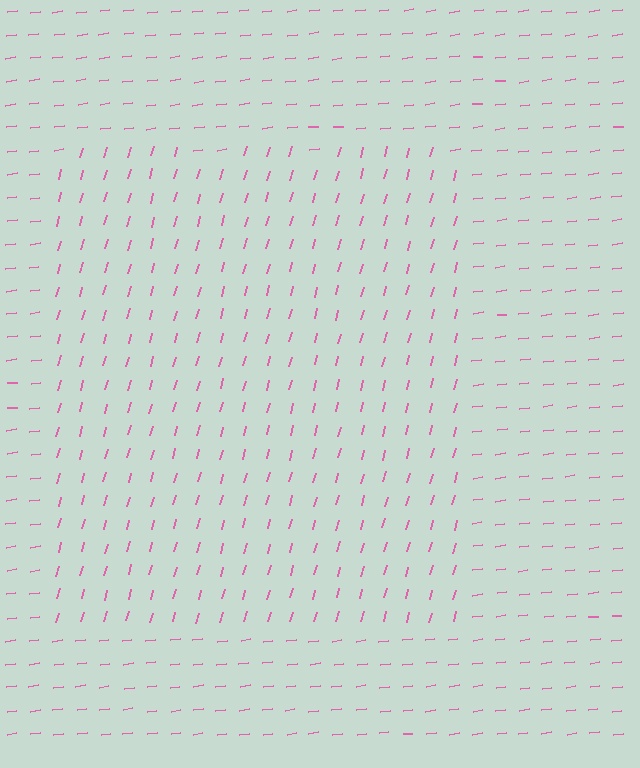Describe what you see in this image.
The image is filled with small pink line segments. A rectangle region in the image has lines oriented differently from the surrounding lines, creating a visible texture boundary.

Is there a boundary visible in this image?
Yes, there is a texture boundary formed by a change in line orientation.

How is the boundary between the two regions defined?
The boundary is defined purely by a change in line orientation (approximately 67 degrees difference). All lines are the same color and thickness.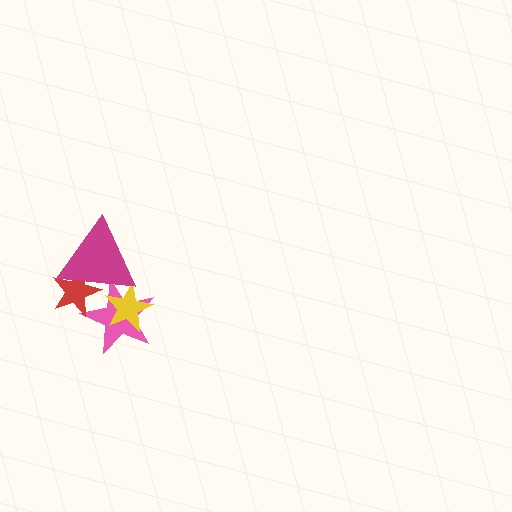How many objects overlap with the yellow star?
2 objects overlap with the yellow star.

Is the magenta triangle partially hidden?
No, no other shape covers it.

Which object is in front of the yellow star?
The magenta triangle is in front of the yellow star.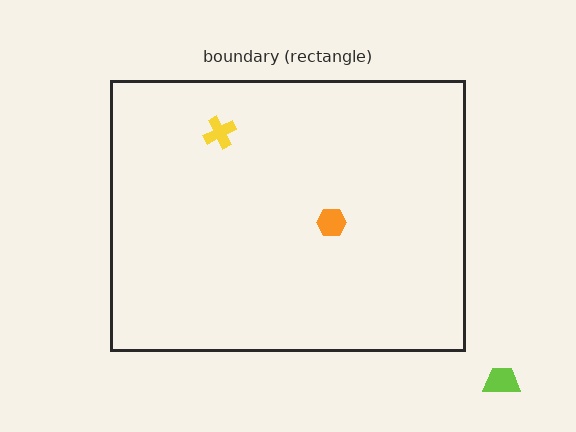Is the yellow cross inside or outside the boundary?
Inside.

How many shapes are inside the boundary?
2 inside, 1 outside.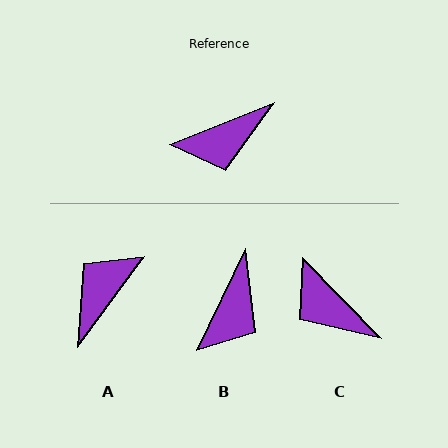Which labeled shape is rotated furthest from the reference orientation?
A, about 148 degrees away.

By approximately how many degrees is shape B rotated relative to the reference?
Approximately 42 degrees counter-clockwise.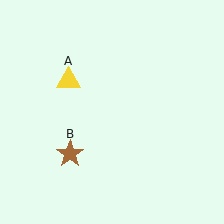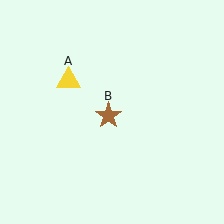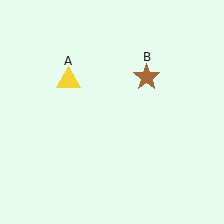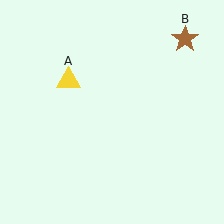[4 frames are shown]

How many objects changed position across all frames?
1 object changed position: brown star (object B).